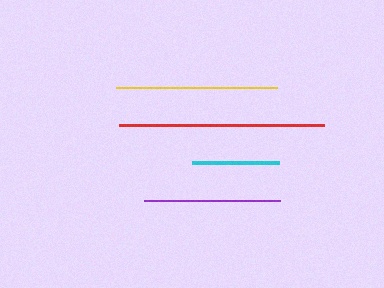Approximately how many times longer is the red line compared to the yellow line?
The red line is approximately 1.3 times the length of the yellow line.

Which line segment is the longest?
The red line is the longest at approximately 205 pixels.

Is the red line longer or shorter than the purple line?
The red line is longer than the purple line.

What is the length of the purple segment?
The purple segment is approximately 136 pixels long.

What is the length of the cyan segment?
The cyan segment is approximately 87 pixels long.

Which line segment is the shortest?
The cyan line is the shortest at approximately 87 pixels.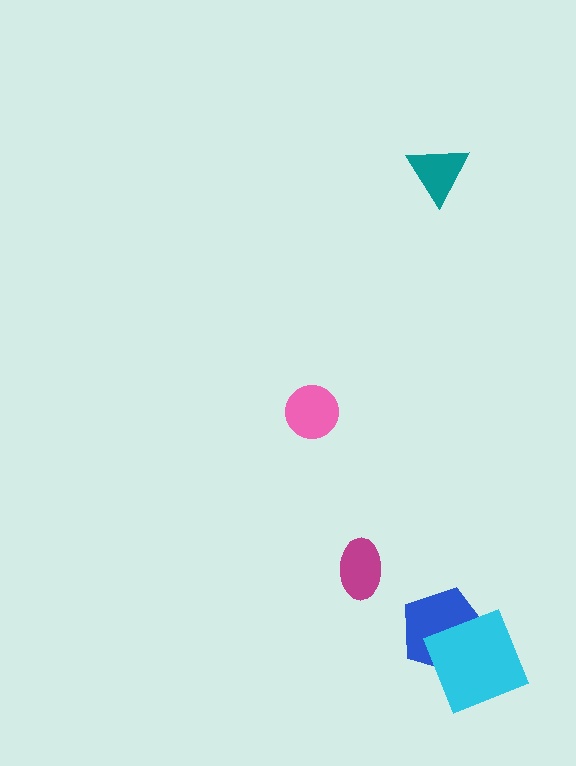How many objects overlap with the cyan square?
1 object overlaps with the cyan square.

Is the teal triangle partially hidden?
No, no other shape covers it.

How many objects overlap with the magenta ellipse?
0 objects overlap with the magenta ellipse.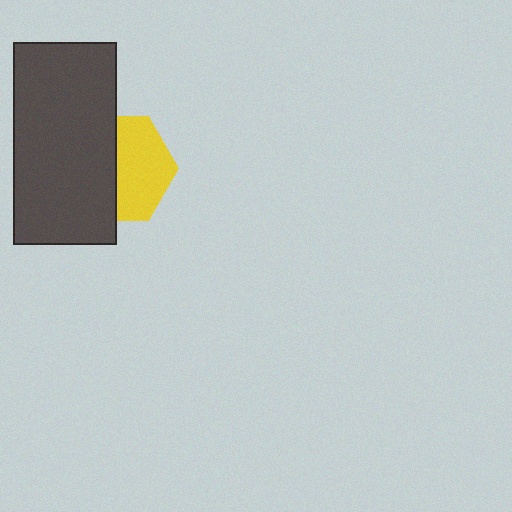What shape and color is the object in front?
The object in front is a dark gray rectangle.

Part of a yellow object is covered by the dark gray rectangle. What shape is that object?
It is a hexagon.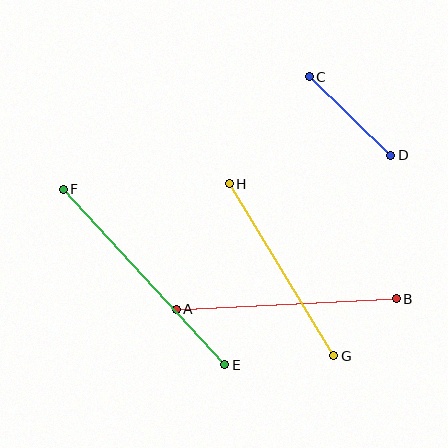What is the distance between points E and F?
The distance is approximately 239 pixels.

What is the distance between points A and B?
The distance is approximately 220 pixels.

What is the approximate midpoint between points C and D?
The midpoint is at approximately (350, 116) pixels.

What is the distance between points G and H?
The distance is approximately 201 pixels.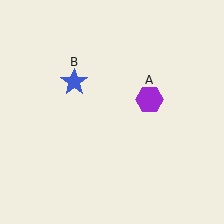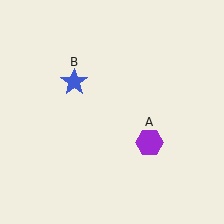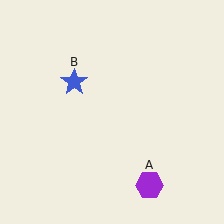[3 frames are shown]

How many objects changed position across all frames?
1 object changed position: purple hexagon (object A).